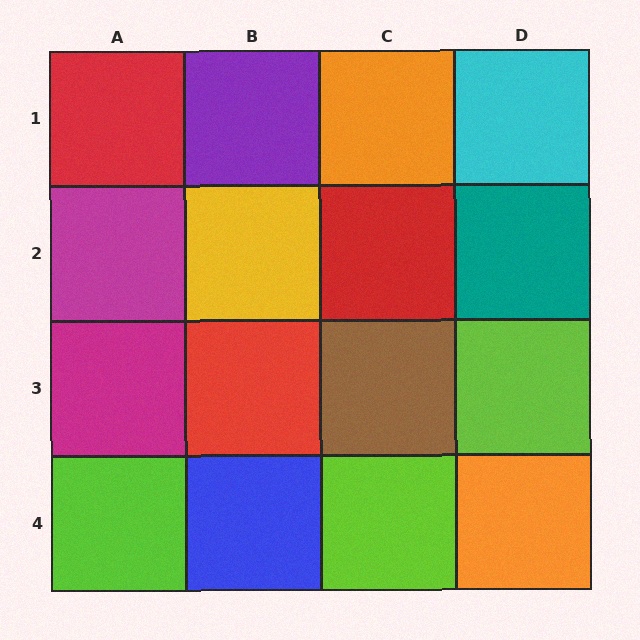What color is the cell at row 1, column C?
Orange.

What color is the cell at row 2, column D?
Teal.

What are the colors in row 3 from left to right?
Magenta, red, brown, lime.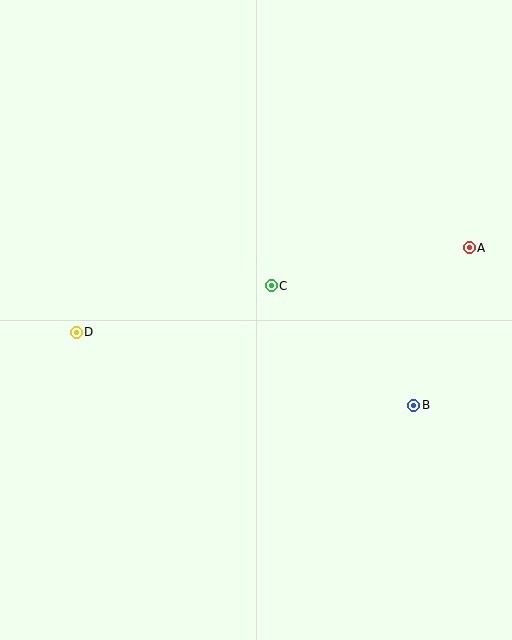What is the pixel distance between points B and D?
The distance between B and D is 345 pixels.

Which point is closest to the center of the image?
Point C at (271, 286) is closest to the center.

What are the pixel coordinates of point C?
Point C is at (271, 286).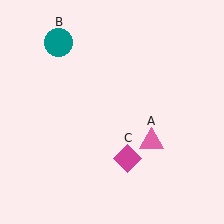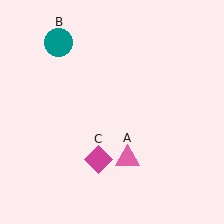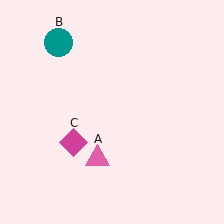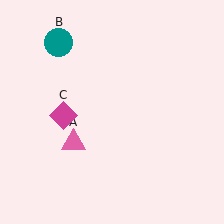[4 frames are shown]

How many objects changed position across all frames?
2 objects changed position: pink triangle (object A), magenta diamond (object C).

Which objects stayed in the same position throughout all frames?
Teal circle (object B) remained stationary.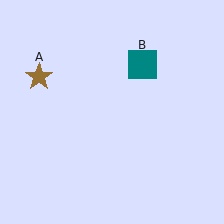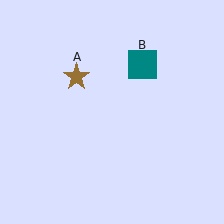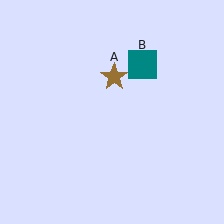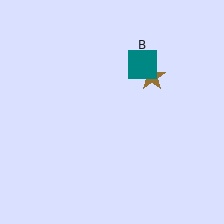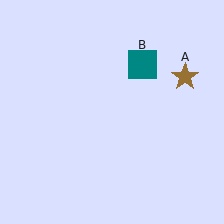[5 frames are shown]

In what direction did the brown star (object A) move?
The brown star (object A) moved right.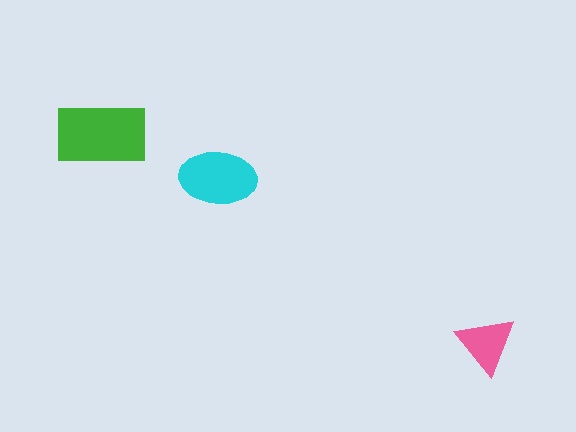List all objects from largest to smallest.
The green rectangle, the cyan ellipse, the pink triangle.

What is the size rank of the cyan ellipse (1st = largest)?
2nd.